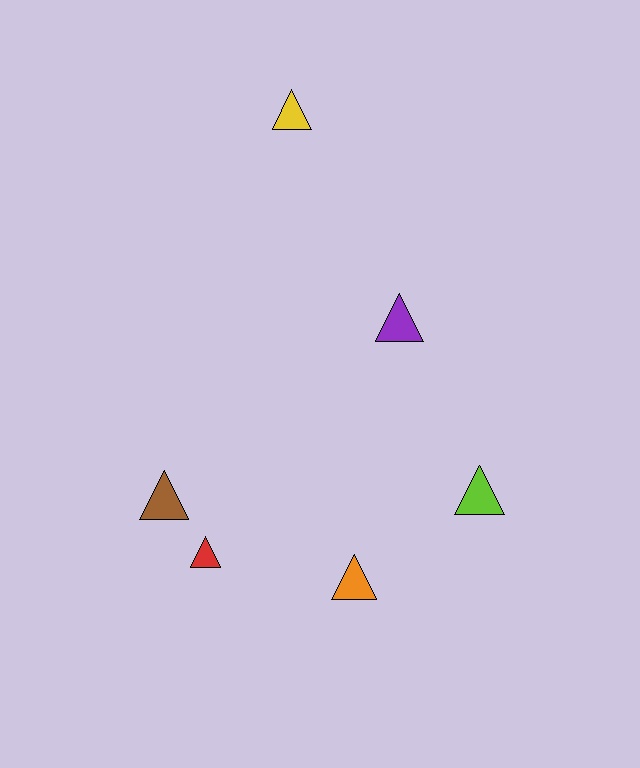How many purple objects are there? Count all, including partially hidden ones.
There is 1 purple object.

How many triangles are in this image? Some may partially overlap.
There are 6 triangles.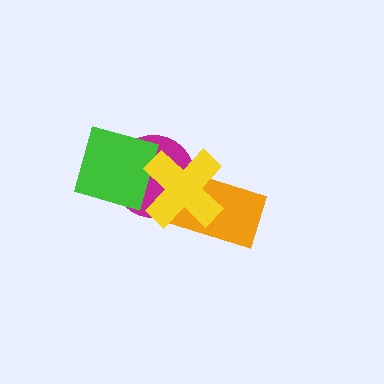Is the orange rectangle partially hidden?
Yes, it is partially covered by another shape.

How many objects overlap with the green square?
1 object overlaps with the green square.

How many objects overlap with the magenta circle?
3 objects overlap with the magenta circle.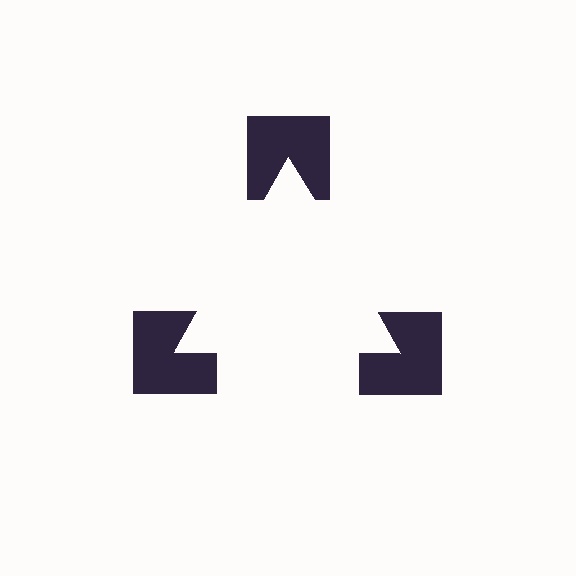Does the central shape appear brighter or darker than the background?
It typically appears slightly brighter than the background, even though no actual brightness change is drawn.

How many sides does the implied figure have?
3 sides.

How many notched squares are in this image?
There are 3 — one at each vertex of the illusory triangle.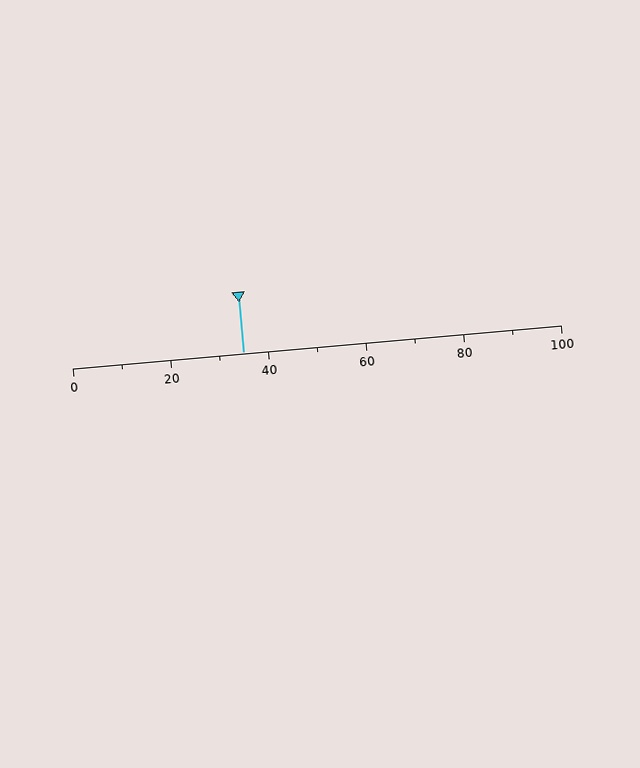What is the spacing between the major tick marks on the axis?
The major ticks are spaced 20 apart.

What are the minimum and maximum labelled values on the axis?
The axis runs from 0 to 100.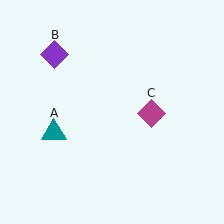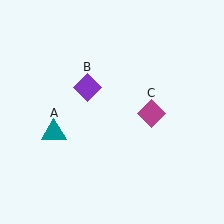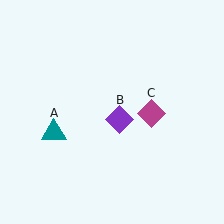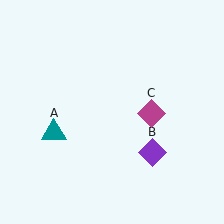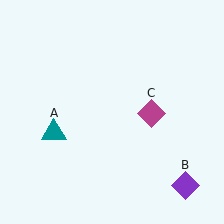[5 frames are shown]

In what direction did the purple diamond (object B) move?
The purple diamond (object B) moved down and to the right.